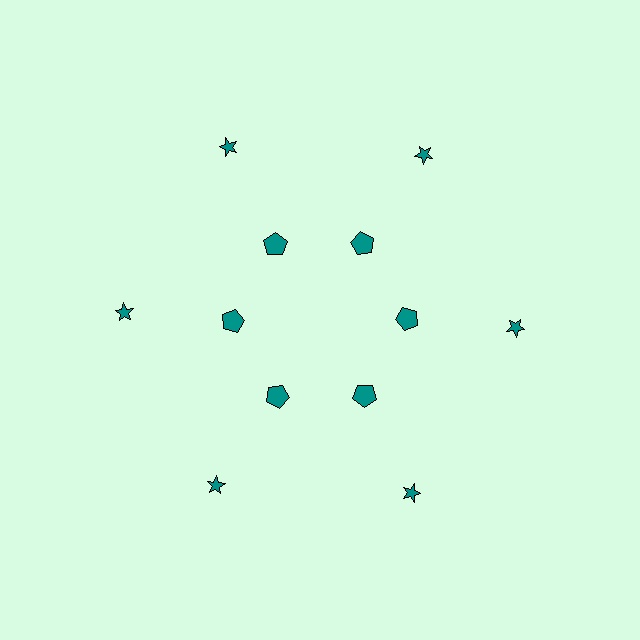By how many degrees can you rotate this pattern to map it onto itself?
The pattern maps onto itself every 60 degrees of rotation.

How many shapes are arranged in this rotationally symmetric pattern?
There are 12 shapes, arranged in 6 groups of 2.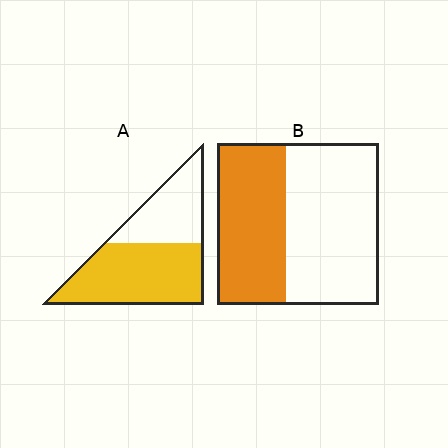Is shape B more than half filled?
No.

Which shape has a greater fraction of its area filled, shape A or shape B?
Shape A.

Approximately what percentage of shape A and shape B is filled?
A is approximately 60% and B is approximately 45%.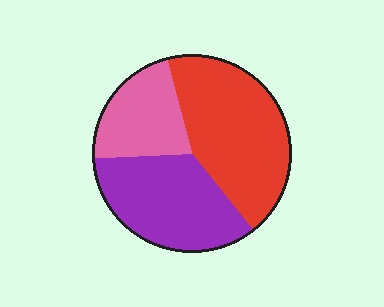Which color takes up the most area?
Red, at roughly 45%.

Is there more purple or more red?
Red.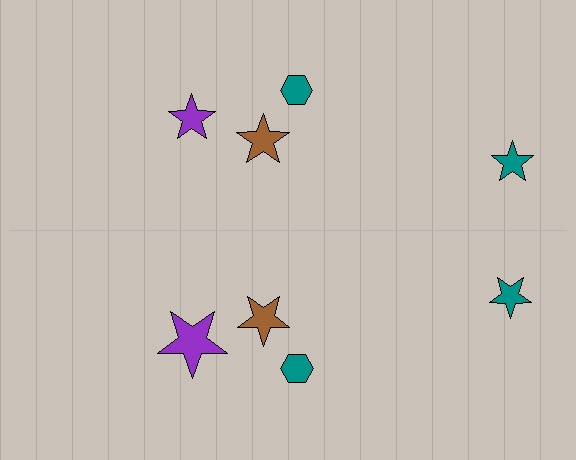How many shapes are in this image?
There are 8 shapes in this image.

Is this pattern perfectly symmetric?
No, the pattern is not perfectly symmetric. The purple star on the bottom side has a different size than its mirror counterpart.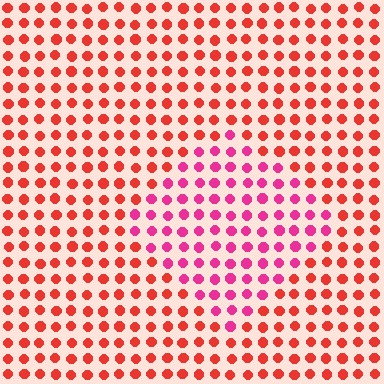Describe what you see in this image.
The image is filled with small red elements in a uniform arrangement. A diamond-shaped region is visible where the elements are tinted to a slightly different hue, forming a subtle color boundary.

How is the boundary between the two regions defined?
The boundary is defined purely by a slight shift in hue (about 35 degrees). Spacing, size, and orientation are identical on both sides.